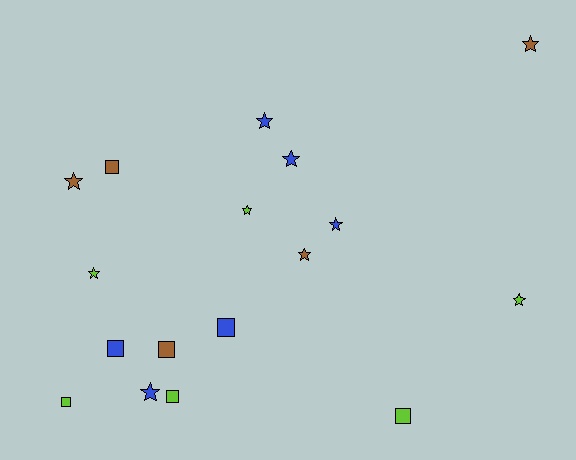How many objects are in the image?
There are 17 objects.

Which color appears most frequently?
Lime, with 6 objects.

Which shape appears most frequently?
Star, with 10 objects.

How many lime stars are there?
There are 3 lime stars.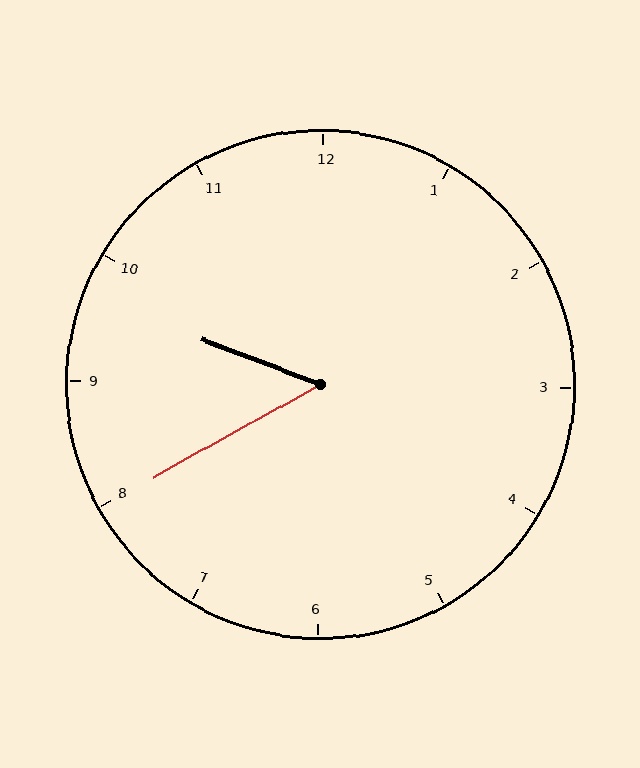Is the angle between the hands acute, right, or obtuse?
It is acute.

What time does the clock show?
9:40.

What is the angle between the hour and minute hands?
Approximately 50 degrees.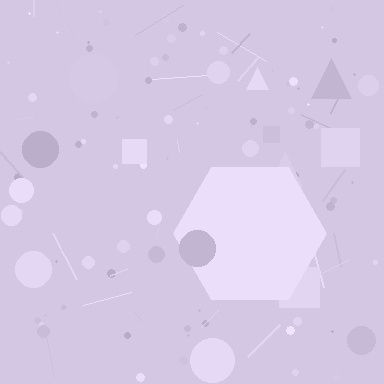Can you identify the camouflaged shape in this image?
The camouflaged shape is a hexagon.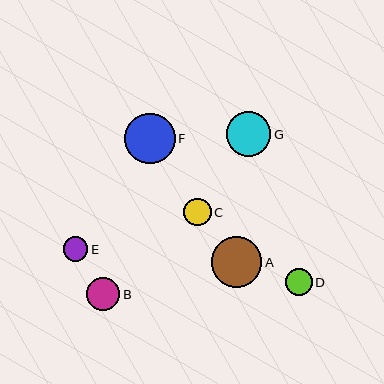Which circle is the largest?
Circle F is the largest with a size of approximately 51 pixels.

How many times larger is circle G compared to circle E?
Circle G is approximately 1.8 times the size of circle E.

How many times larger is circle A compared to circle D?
Circle A is approximately 1.9 times the size of circle D.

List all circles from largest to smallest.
From largest to smallest: F, A, G, B, C, D, E.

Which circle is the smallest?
Circle E is the smallest with a size of approximately 25 pixels.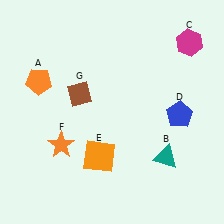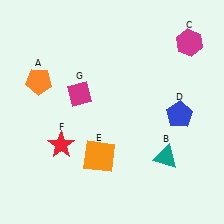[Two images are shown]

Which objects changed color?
F changed from orange to red. G changed from brown to magenta.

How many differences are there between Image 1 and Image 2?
There are 2 differences between the two images.